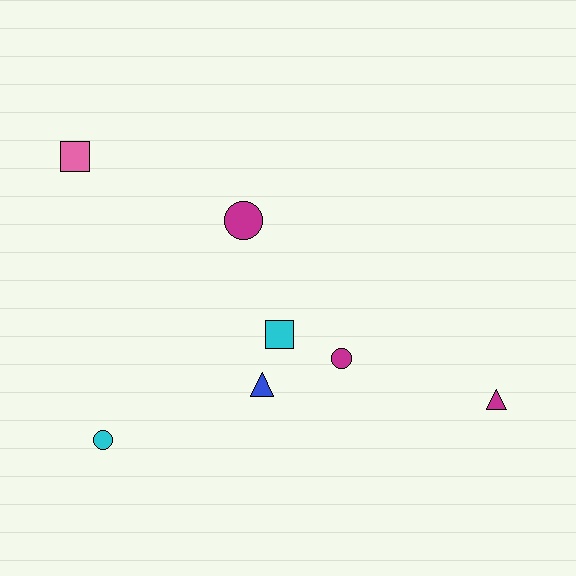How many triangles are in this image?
There are 2 triangles.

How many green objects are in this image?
There are no green objects.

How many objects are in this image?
There are 7 objects.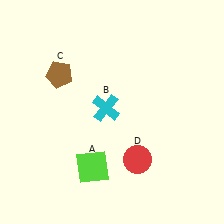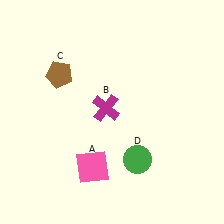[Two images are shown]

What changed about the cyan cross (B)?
In Image 1, B is cyan. In Image 2, it changed to magenta.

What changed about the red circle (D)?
In Image 1, D is red. In Image 2, it changed to green.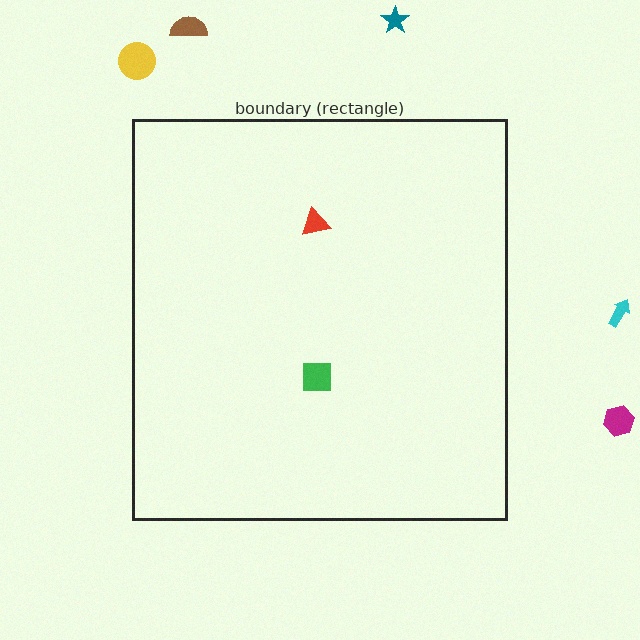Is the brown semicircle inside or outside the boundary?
Outside.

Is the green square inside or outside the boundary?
Inside.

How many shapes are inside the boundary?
2 inside, 5 outside.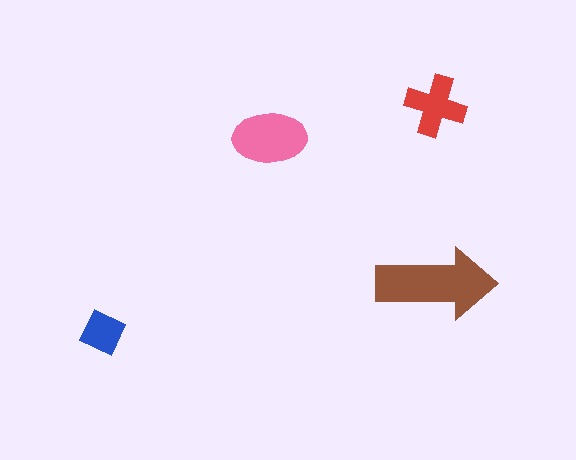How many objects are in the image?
There are 4 objects in the image.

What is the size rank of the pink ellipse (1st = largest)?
2nd.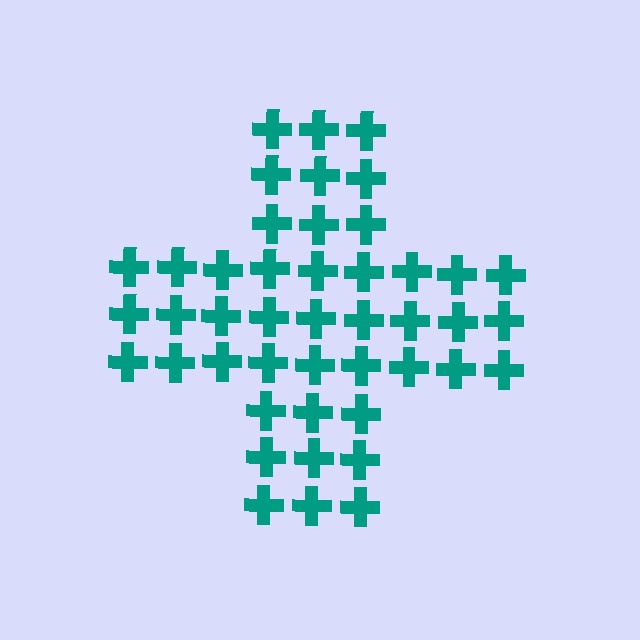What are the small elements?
The small elements are crosses.